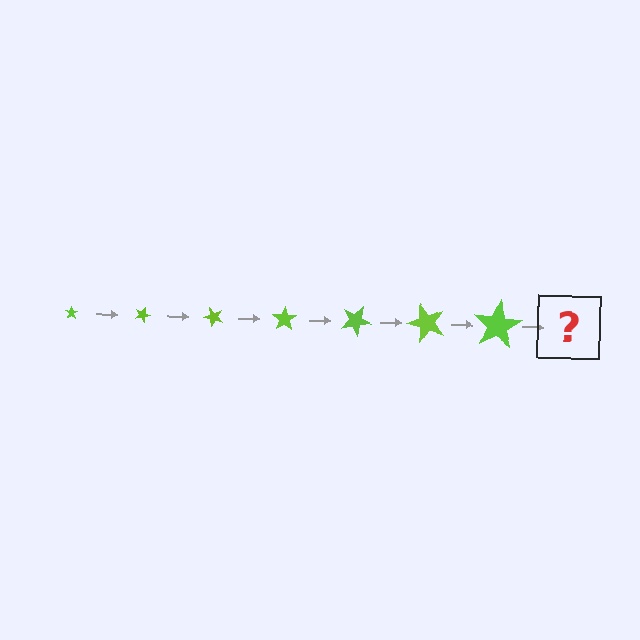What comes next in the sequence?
The next element should be a star, larger than the previous one and rotated 175 degrees from the start.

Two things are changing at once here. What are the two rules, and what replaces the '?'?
The two rules are that the star grows larger each step and it rotates 25 degrees each step. The '?' should be a star, larger than the previous one and rotated 175 degrees from the start.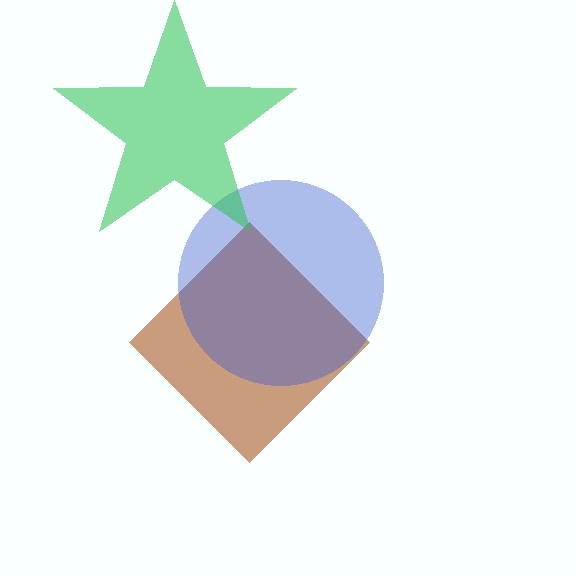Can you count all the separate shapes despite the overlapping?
Yes, there are 3 separate shapes.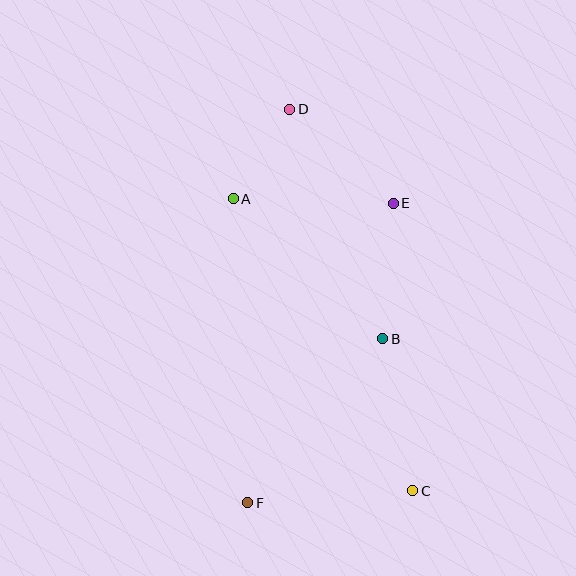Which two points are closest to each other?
Points A and D are closest to each other.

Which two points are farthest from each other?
Points C and D are farthest from each other.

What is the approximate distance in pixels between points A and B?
The distance between A and B is approximately 205 pixels.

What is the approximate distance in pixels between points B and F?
The distance between B and F is approximately 213 pixels.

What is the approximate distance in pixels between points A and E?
The distance between A and E is approximately 160 pixels.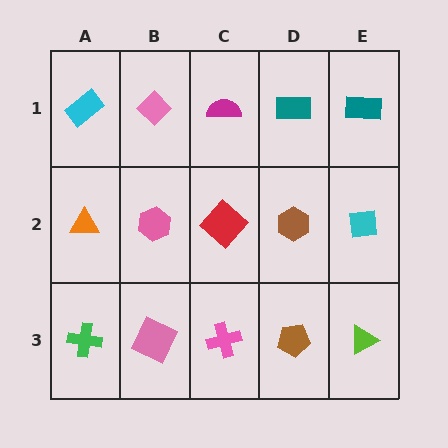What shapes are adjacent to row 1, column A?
An orange triangle (row 2, column A), a pink diamond (row 1, column B).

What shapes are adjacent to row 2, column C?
A magenta semicircle (row 1, column C), a pink cross (row 3, column C), a pink hexagon (row 2, column B), a brown hexagon (row 2, column D).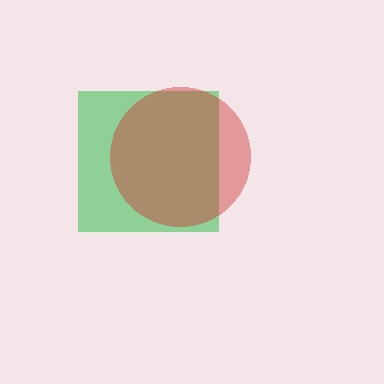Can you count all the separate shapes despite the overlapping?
Yes, there are 2 separate shapes.